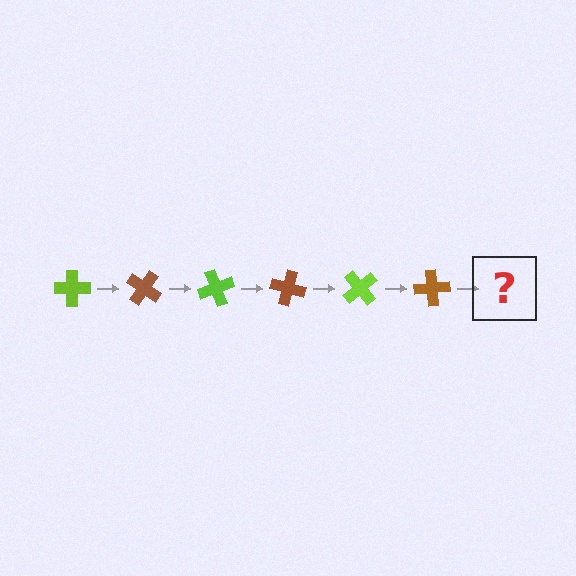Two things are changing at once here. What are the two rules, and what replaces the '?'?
The two rules are that it rotates 35 degrees each step and the color cycles through lime and brown. The '?' should be a lime cross, rotated 210 degrees from the start.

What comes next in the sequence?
The next element should be a lime cross, rotated 210 degrees from the start.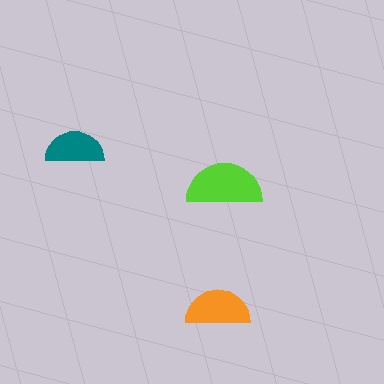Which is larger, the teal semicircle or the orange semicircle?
The orange one.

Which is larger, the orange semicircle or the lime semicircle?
The lime one.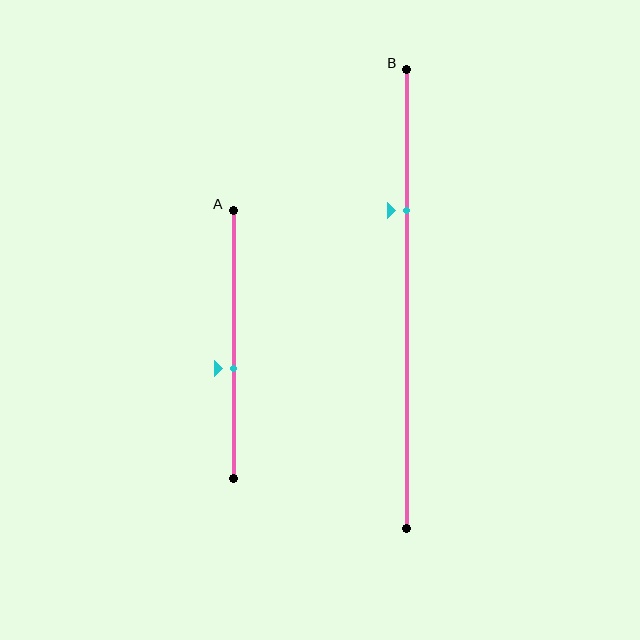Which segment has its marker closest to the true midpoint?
Segment A has its marker closest to the true midpoint.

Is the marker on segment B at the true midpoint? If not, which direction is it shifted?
No, the marker on segment B is shifted upward by about 19% of the segment length.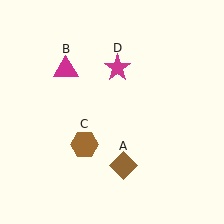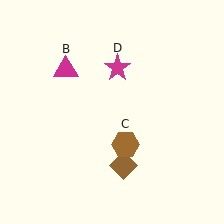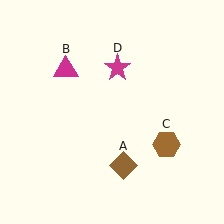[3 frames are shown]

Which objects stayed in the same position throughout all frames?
Brown diamond (object A) and magenta triangle (object B) and magenta star (object D) remained stationary.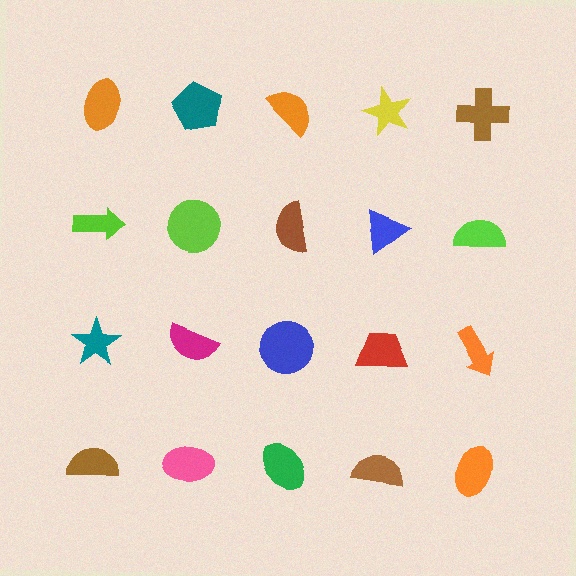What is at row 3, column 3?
A blue circle.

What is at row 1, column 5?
A brown cross.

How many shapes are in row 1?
5 shapes.